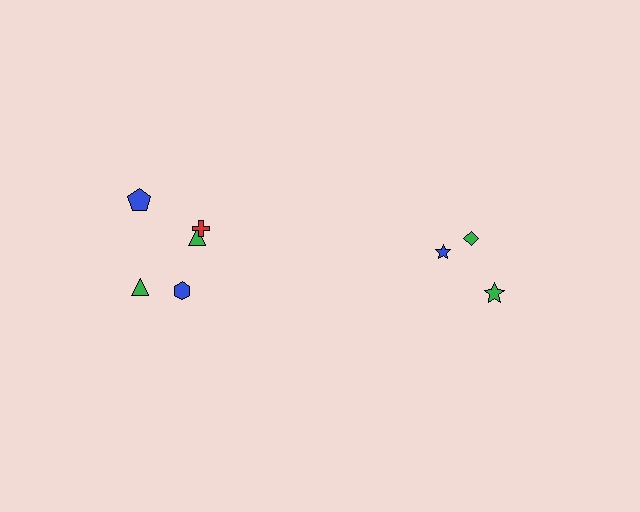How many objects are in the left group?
There are 5 objects.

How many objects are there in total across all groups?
There are 8 objects.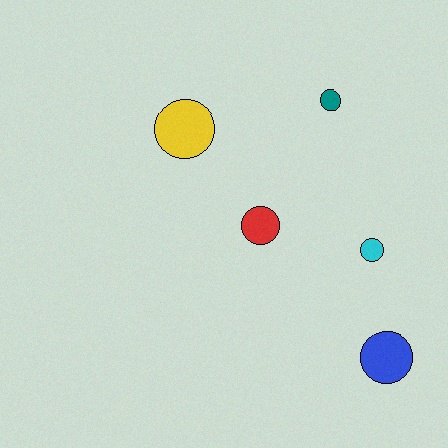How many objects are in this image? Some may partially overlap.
There are 5 objects.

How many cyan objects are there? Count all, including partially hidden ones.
There is 1 cyan object.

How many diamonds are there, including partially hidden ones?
There are no diamonds.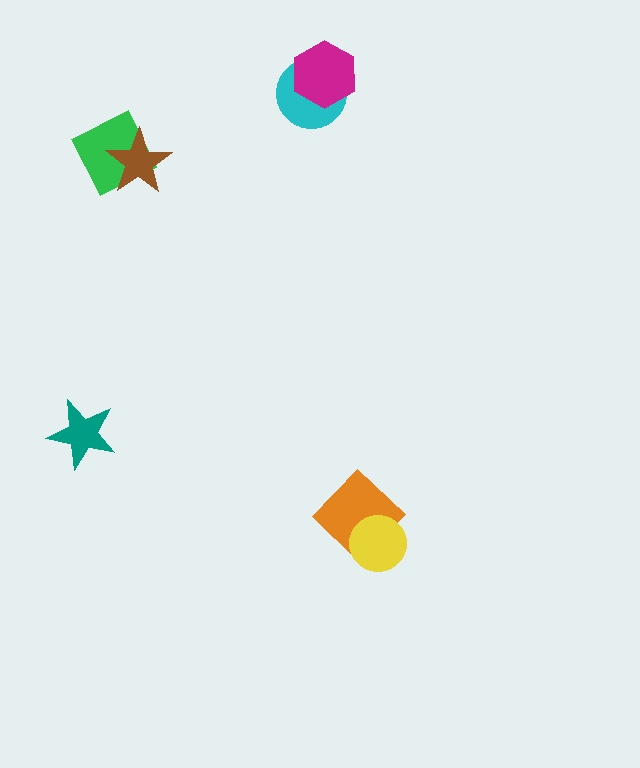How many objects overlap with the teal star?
0 objects overlap with the teal star.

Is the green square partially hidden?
Yes, it is partially covered by another shape.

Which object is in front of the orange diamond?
The yellow circle is in front of the orange diamond.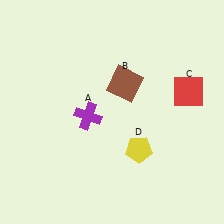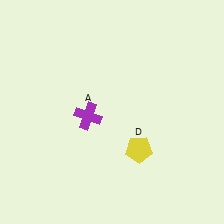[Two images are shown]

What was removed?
The brown square (B), the red square (C) were removed in Image 2.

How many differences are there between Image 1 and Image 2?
There are 2 differences between the two images.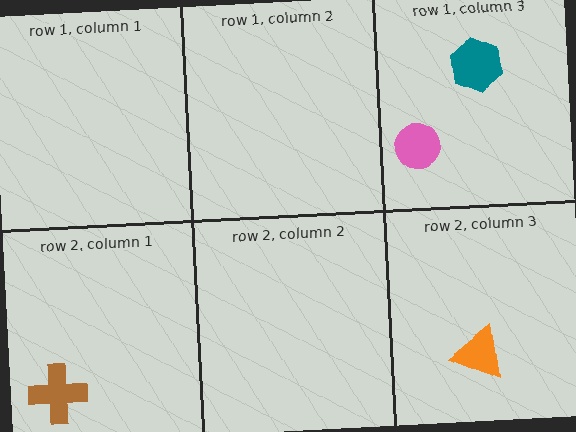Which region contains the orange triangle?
The row 2, column 3 region.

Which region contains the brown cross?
The row 2, column 1 region.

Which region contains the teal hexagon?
The row 1, column 3 region.